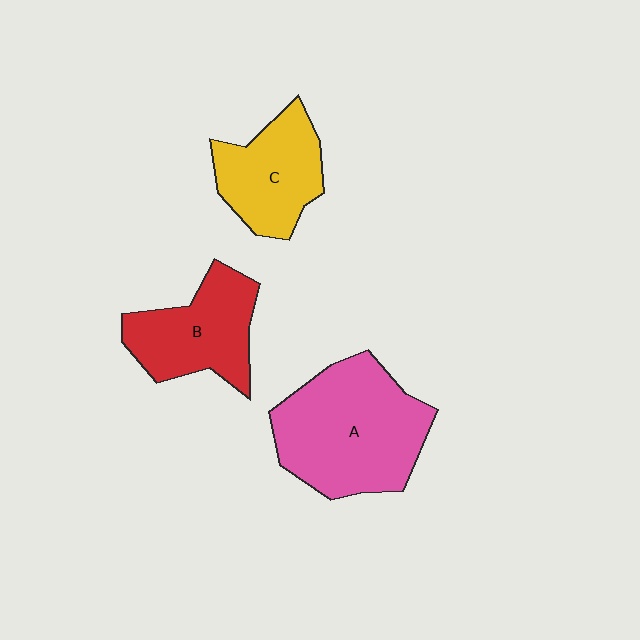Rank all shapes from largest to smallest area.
From largest to smallest: A (pink), B (red), C (yellow).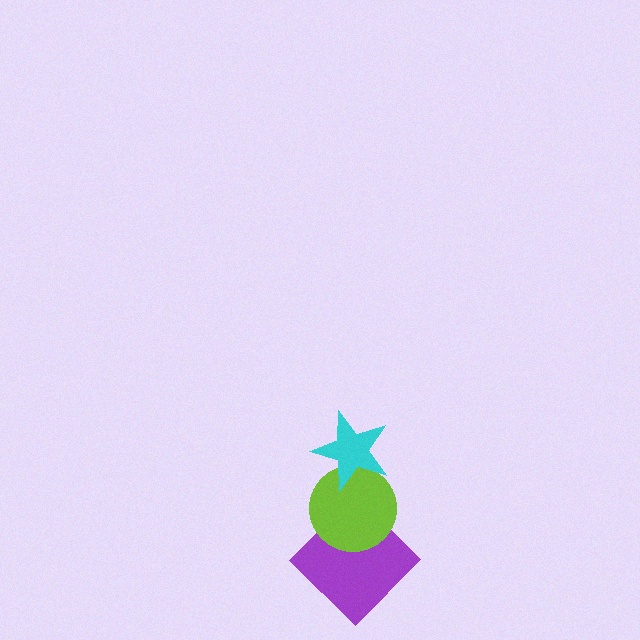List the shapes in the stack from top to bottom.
From top to bottom: the cyan star, the lime circle, the purple diamond.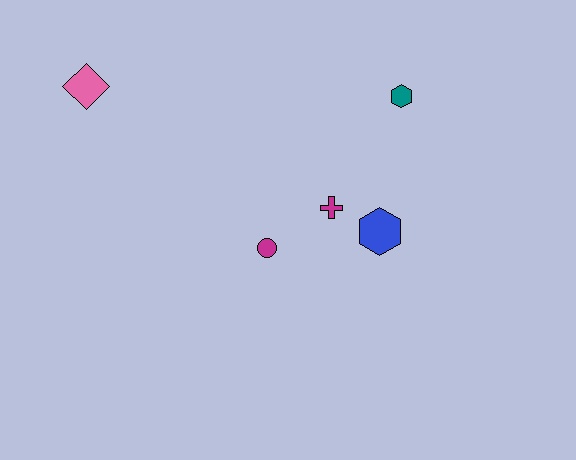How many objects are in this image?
There are 5 objects.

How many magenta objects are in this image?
There are 2 magenta objects.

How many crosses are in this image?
There is 1 cross.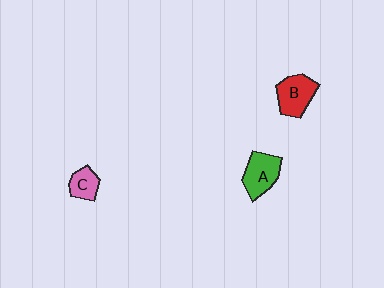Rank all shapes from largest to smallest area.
From largest to smallest: B (red), A (green), C (pink).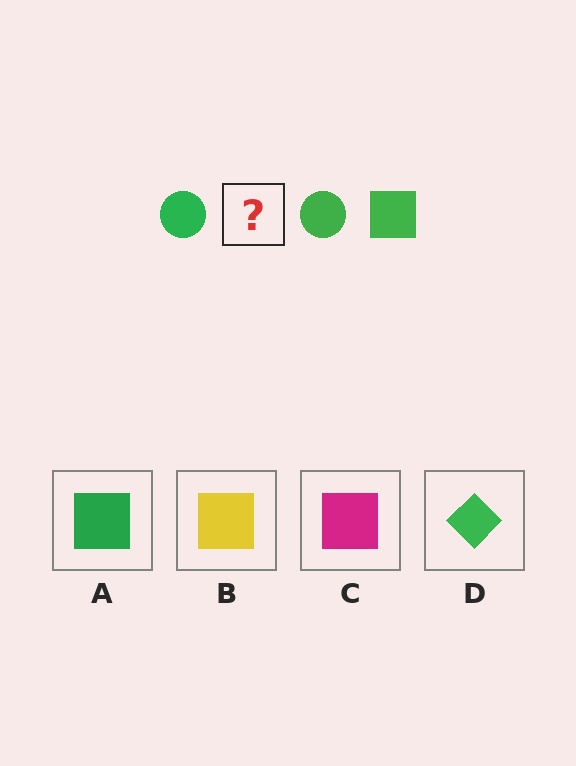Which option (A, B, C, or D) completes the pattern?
A.